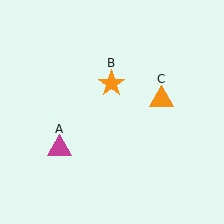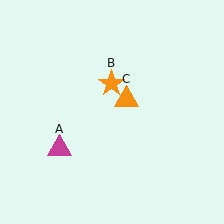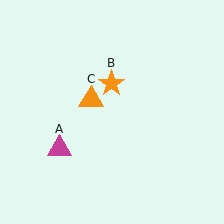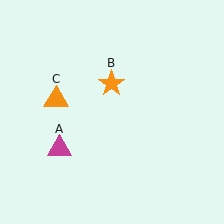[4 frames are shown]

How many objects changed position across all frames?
1 object changed position: orange triangle (object C).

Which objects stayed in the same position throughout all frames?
Magenta triangle (object A) and orange star (object B) remained stationary.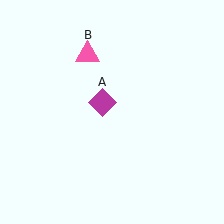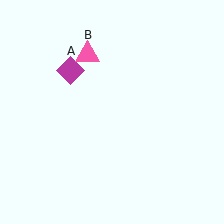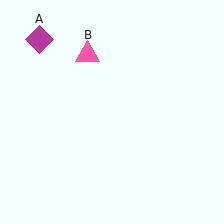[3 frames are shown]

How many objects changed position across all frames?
1 object changed position: magenta diamond (object A).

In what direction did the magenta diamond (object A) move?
The magenta diamond (object A) moved up and to the left.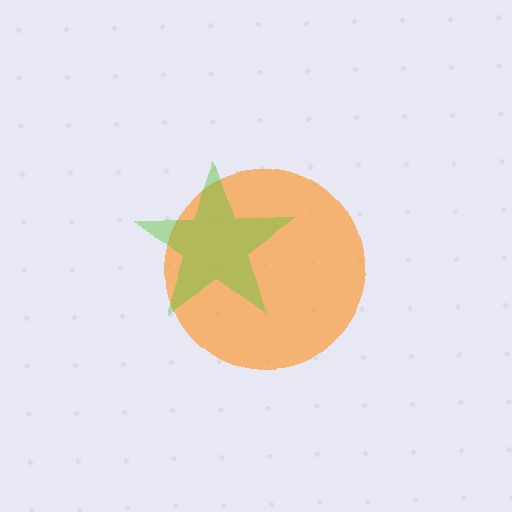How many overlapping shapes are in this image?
There are 2 overlapping shapes in the image.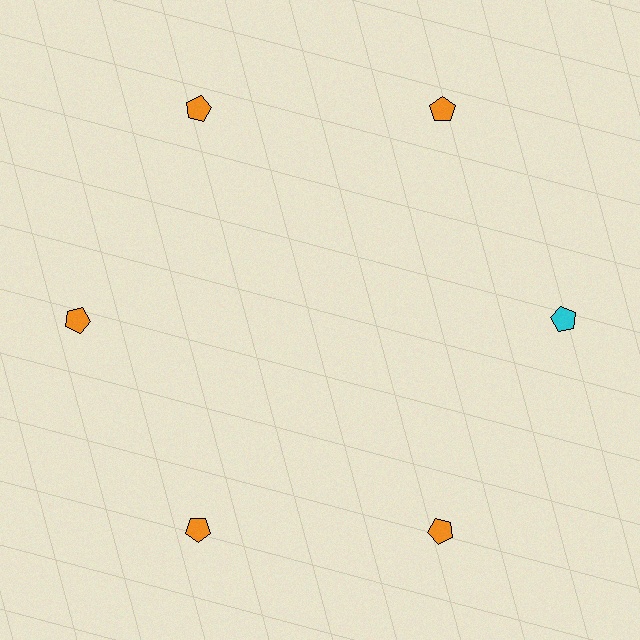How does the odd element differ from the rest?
It has a different color: cyan instead of orange.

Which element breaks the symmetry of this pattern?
The cyan pentagon at roughly the 3 o'clock position breaks the symmetry. All other shapes are orange pentagons.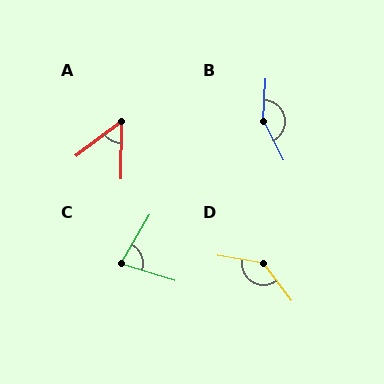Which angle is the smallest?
A, at approximately 51 degrees.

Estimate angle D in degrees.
Approximately 135 degrees.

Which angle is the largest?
B, at approximately 151 degrees.